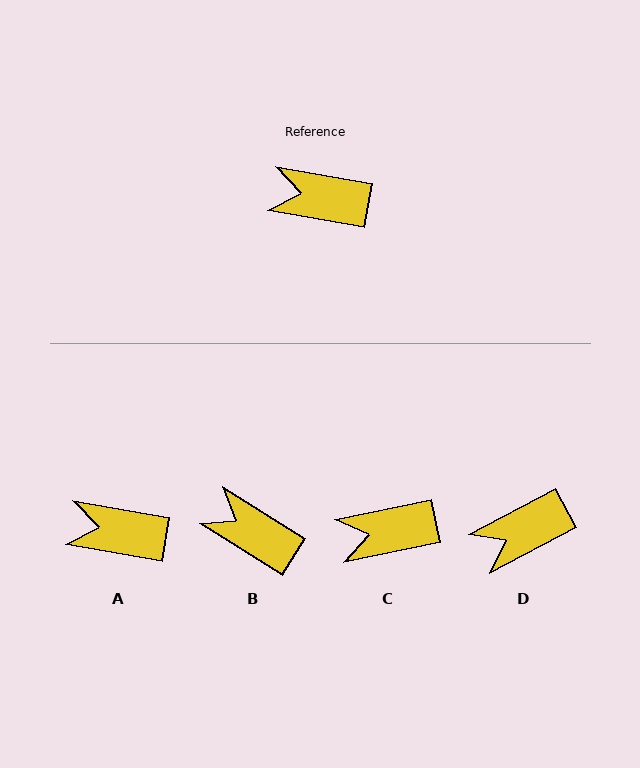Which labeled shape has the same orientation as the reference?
A.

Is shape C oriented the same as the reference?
No, it is off by about 21 degrees.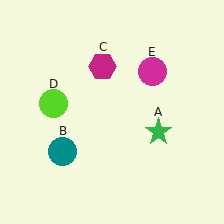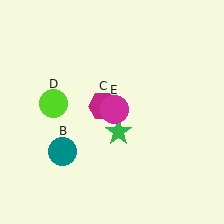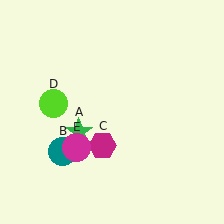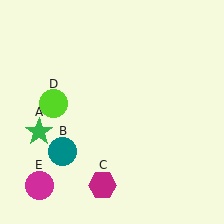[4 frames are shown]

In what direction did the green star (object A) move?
The green star (object A) moved left.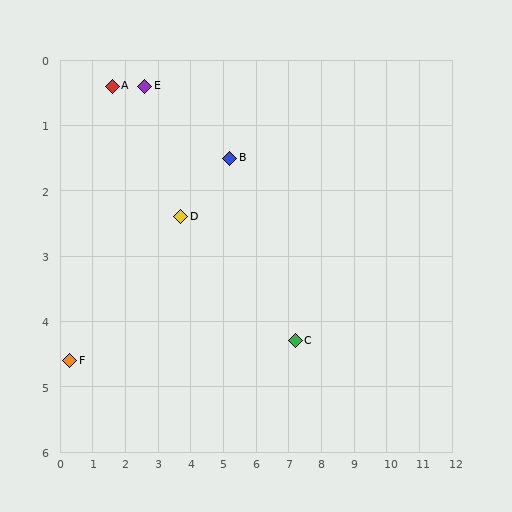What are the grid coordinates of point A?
Point A is at approximately (1.6, 0.4).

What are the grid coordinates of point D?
Point D is at approximately (3.7, 2.4).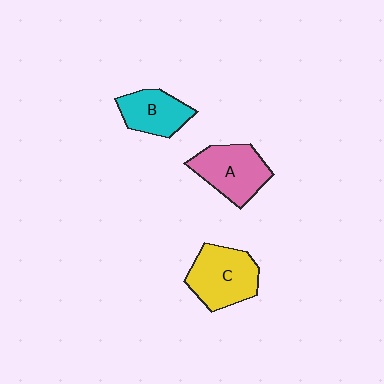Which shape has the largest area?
Shape C (yellow).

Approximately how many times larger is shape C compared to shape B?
Approximately 1.4 times.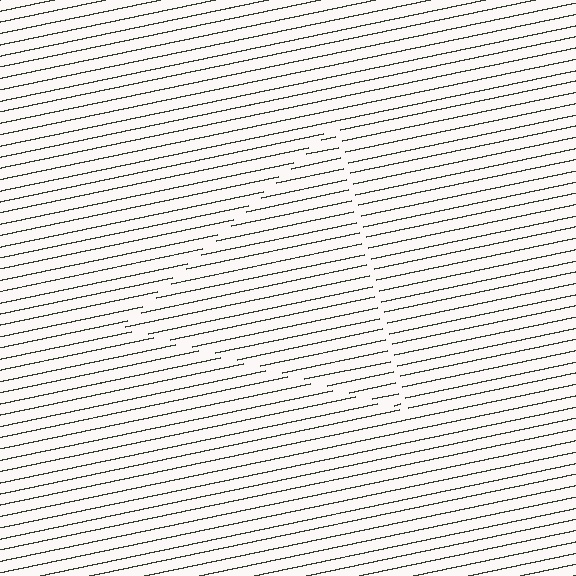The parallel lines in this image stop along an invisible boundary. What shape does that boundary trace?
An illusory triangle. The interior of the shape contains the same grating, shifted by half a period — the contour is defined by the phase discontinuity where line-ends from the inner and outer gratings abut.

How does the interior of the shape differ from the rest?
The interior of the shape contains the same grating, shifted by half a period — the contour is defined by the phase discontinuity where line-ends from the inner and outer gratings abut.